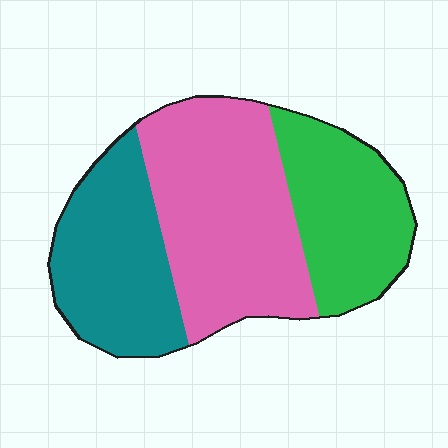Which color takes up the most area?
Pink, at roughly 45%.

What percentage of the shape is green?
Green takes up between a sixth and a third of the shape.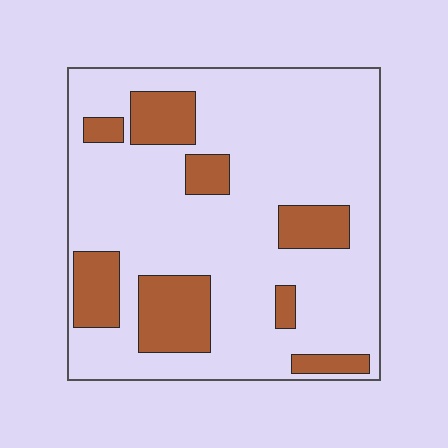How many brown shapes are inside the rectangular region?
8.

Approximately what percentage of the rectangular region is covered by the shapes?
Approximately 20%.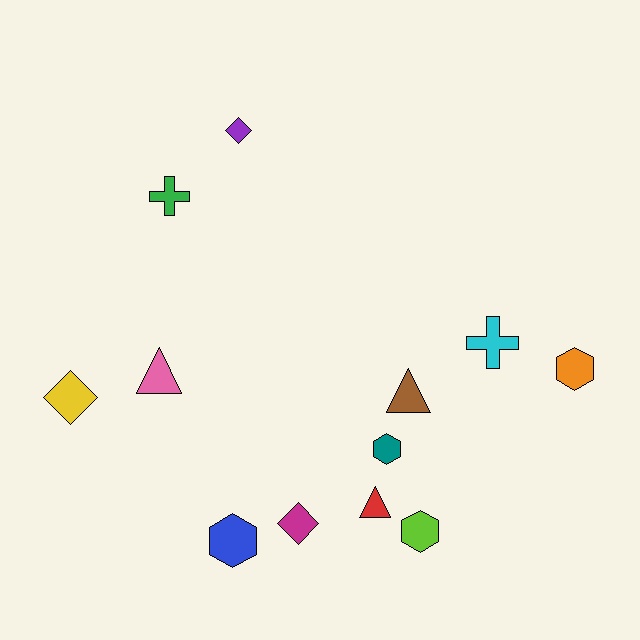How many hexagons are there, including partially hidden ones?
There are 4 hexagons.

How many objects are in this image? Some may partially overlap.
There are 12 objects.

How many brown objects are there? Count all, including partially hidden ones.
There is 1 brown object.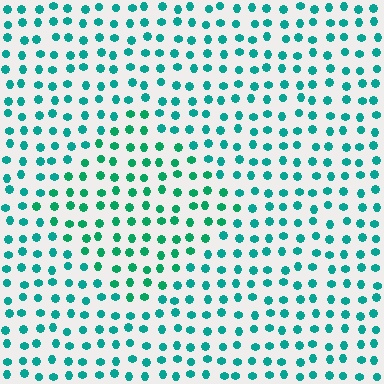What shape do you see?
I see a diamond.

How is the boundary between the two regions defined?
The boundary is defined purely by a slight shift in hue (about 20 degrees). Spacing, size, and orientation are identical on both sides.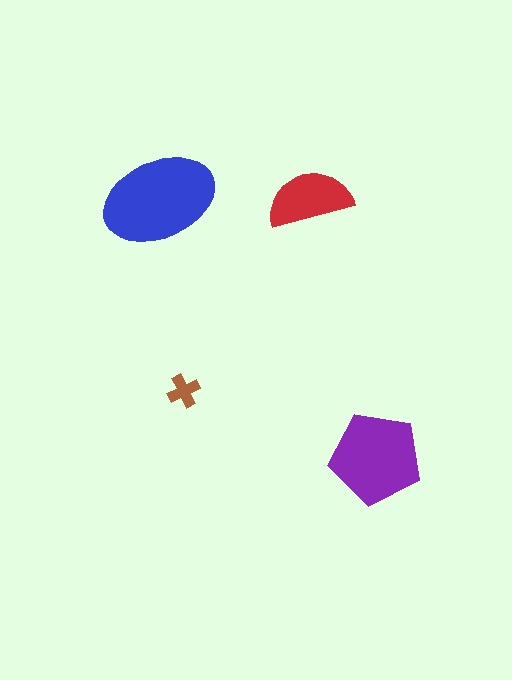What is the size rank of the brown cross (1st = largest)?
4th.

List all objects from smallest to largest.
The brown cross, the red semicircle, the purple pentagon, the blue ellipse.